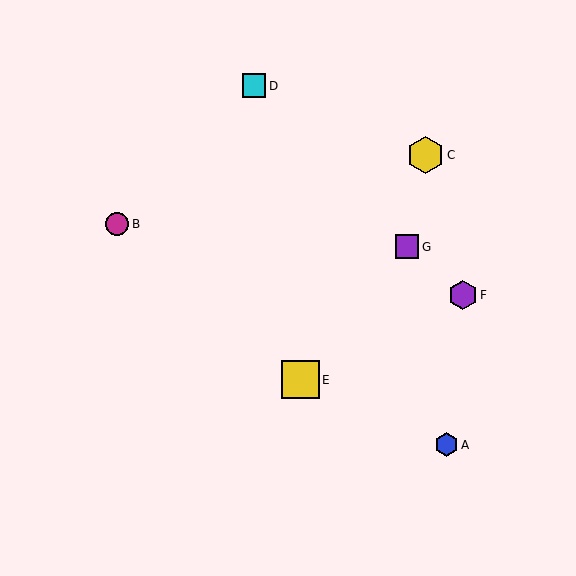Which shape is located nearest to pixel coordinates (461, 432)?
The blue hexagon (labeled A) at (446, 445) is nearest to that location.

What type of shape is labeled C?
Shape C is a yellow hexagon.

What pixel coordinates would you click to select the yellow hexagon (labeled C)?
Click at (425, 155) to select the yellow hexagon C.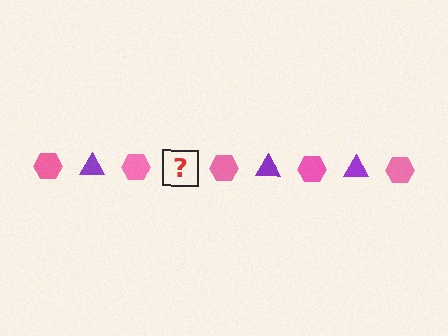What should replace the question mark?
The question mark should be replaced with a purple triangle.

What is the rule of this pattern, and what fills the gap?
The rule is that the pattern alternates between pink hexagon and purple triangle. The gap should be filled with a purple triangle.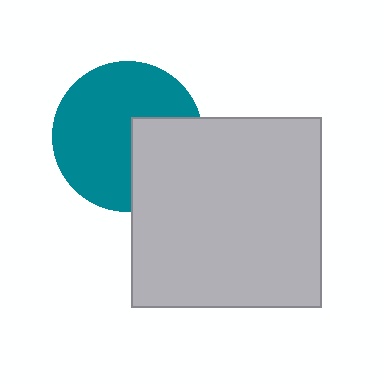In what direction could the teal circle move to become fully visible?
The teal circle could move left. That would shift it out from behind the light gray square entirely.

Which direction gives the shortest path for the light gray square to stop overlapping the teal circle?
Moving right gives the shortest separation.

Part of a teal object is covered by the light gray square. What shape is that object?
It is a circle.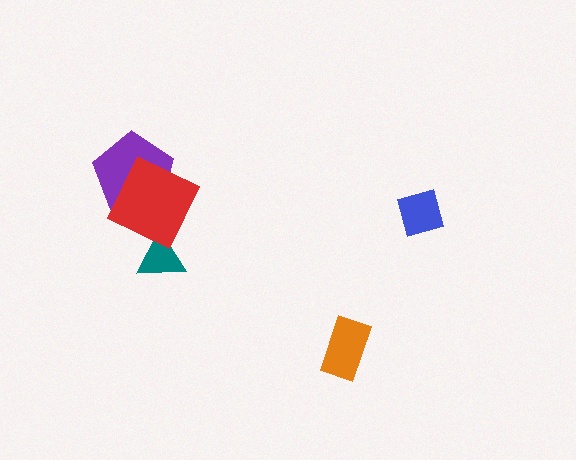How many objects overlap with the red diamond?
2 objects overlap with the red diamond.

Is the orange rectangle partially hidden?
No, no other shape covers it.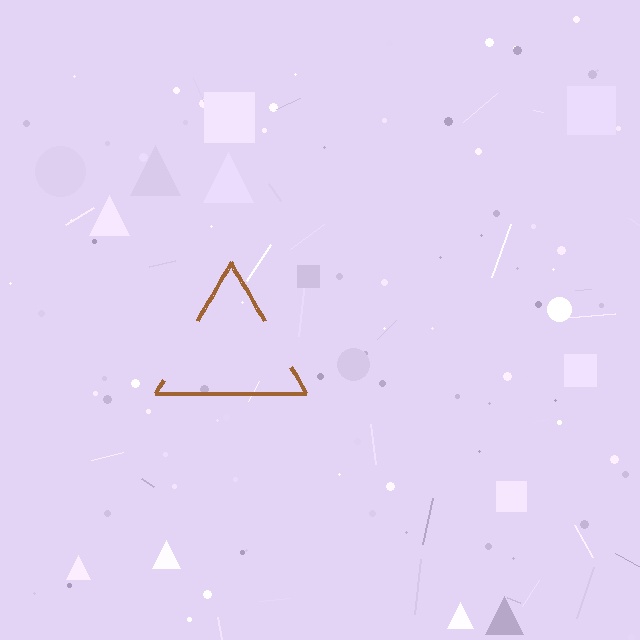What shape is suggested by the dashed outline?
The dashed outline suggests a triangle.